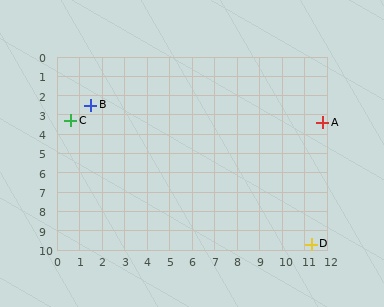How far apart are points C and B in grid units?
Points C and B are about 1.2 grid units apart.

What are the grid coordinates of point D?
Point D is at approximately (11.3, 9.7).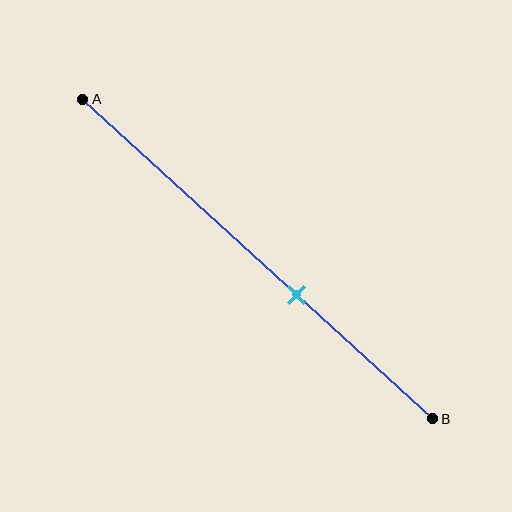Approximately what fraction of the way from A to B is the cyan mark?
The cyan mark is approximately 60% of the way from A to B.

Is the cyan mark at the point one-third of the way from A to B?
No, the mark is at about 60% from A, not at the 33% one-third point.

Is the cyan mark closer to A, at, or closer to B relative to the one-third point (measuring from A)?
The cyan mark is closer to point B than the one-third point of segment AB.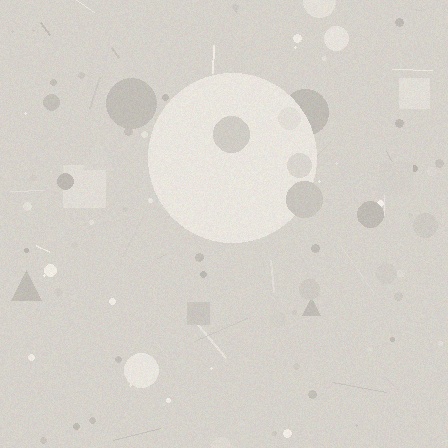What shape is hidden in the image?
A circle is hidden in the image.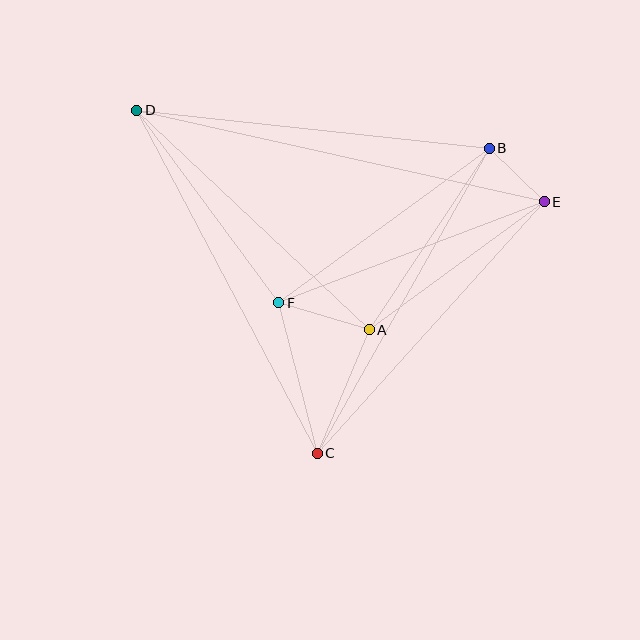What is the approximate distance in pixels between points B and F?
The distance between B and F is approximately 261 pixels.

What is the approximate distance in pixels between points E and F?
The distance between E and F is approximately 284 pixels.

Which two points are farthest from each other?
Points D and E are farthest from each other.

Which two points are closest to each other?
Points B and E are closest to each other.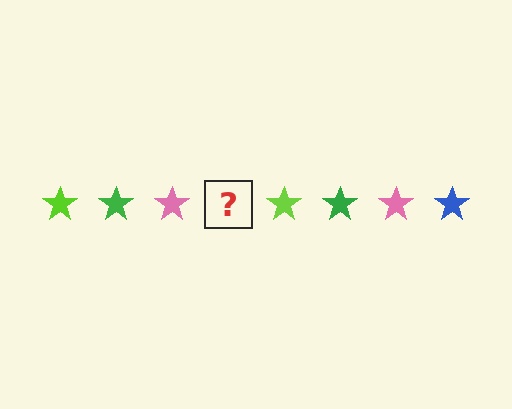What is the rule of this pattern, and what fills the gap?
The rule is that the pattern cycles through lime, green, pink, blue stars. The gap should be filled with a blue star.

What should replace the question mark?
The question mark should be replaced with a blue star.